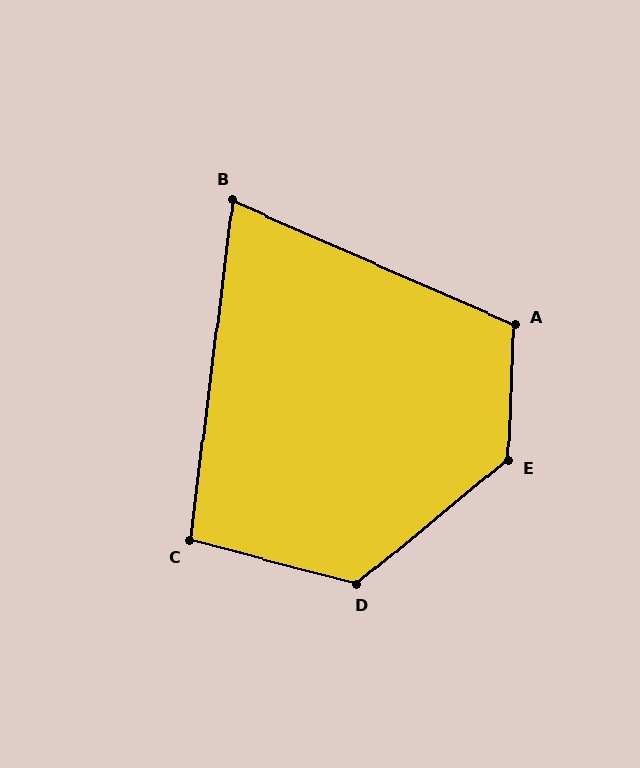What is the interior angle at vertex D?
Approximately 126 degrees (obtuse).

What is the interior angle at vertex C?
Approximately 97 degrees (obtuse).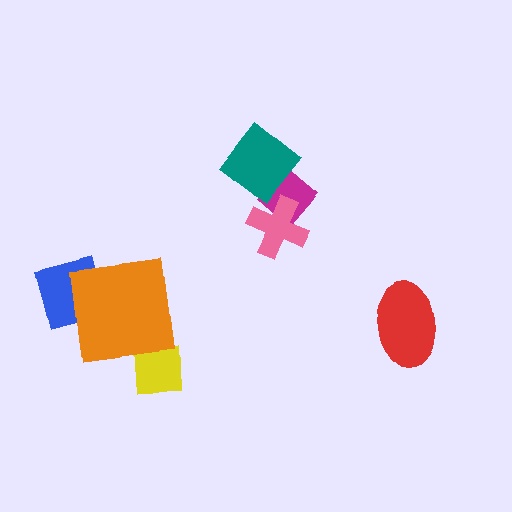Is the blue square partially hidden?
Yes, it is partially covered by another shape.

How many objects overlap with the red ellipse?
0 objects overlap with the red ellipse.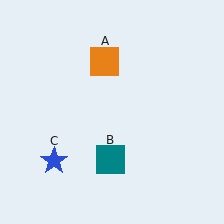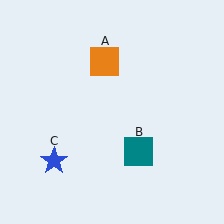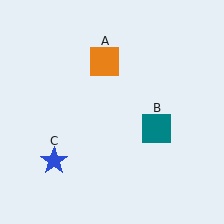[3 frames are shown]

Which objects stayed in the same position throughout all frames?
Orange square (object A) and blue star (object C) remained stationary.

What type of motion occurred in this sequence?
The teal square (object B) rotated counterclockwise around the center of the scene.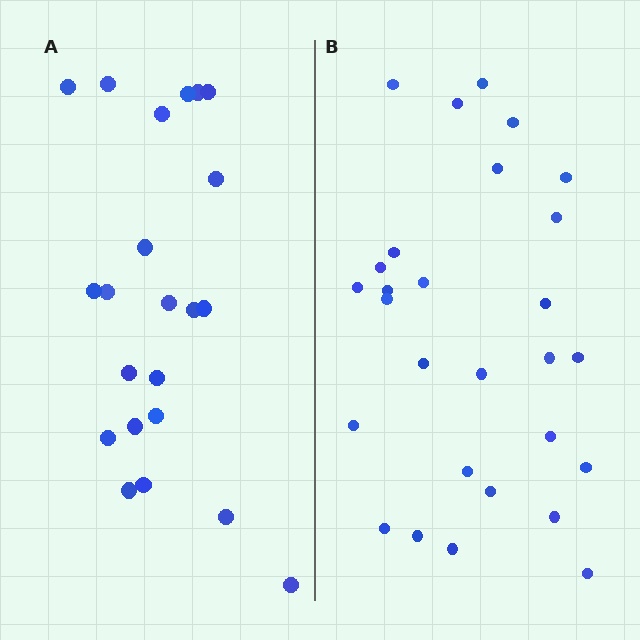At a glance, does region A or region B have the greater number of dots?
Region B (the right region) has more dots.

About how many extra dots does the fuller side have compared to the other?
Region B has about 6 more dots than region A.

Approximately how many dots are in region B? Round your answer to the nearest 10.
About 30 dots. (The exact count is 28, which rounds to 30.)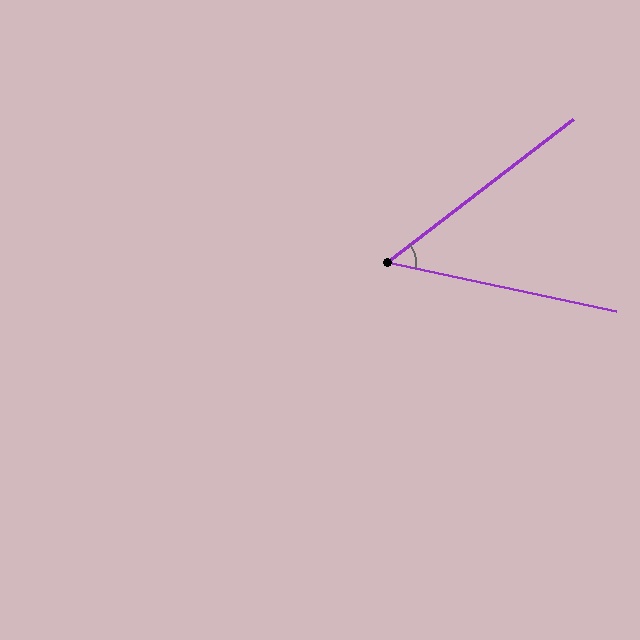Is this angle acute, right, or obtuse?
It is acute.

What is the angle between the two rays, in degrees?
Approximately 50 degrees.